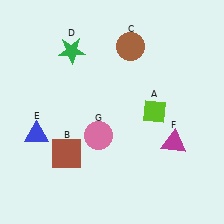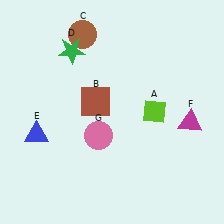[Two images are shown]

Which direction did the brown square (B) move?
The brown square (B) moved up.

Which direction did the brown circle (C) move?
The brown circle (C) moved left.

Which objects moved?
The objects that moved are: the brown square (B), the brown circle (C), the magenta triangle (F).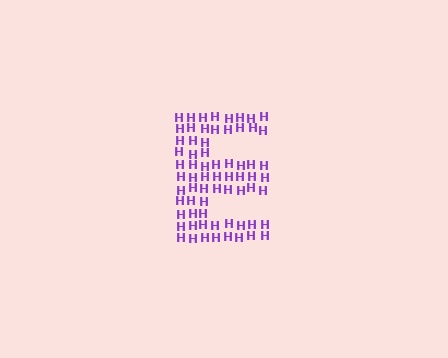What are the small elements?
The small elements are letter H's.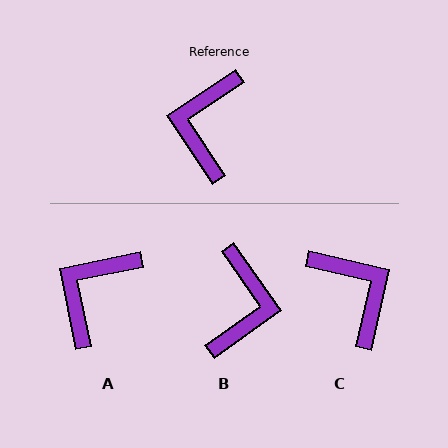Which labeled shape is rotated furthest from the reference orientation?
B, about 179 degrees away.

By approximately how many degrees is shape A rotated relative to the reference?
Approximately 23 degrees clockwise.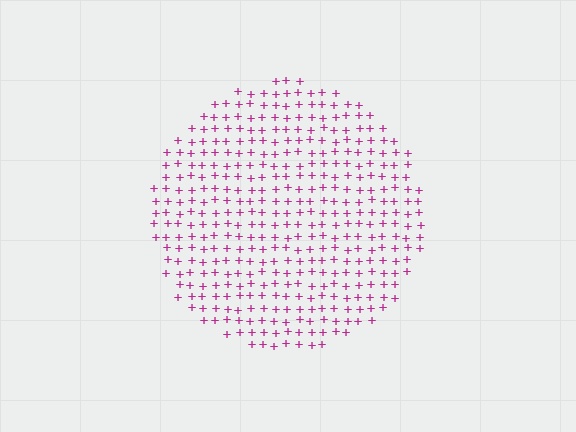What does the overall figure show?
The overall figure shows a circle.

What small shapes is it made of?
It is made of small plus signs.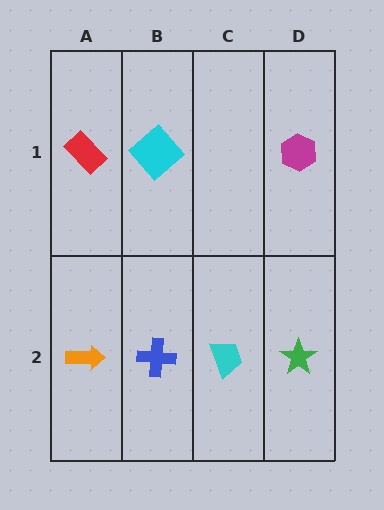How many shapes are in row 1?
3 shapes.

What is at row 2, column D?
A green star.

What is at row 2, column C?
A cyan trapezoid.